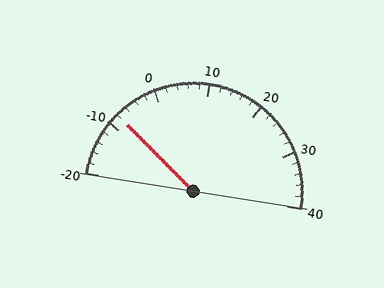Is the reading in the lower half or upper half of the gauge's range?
The reading is in the lower half of the range (-20 to 40).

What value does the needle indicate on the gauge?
The needle indicates approximately -8.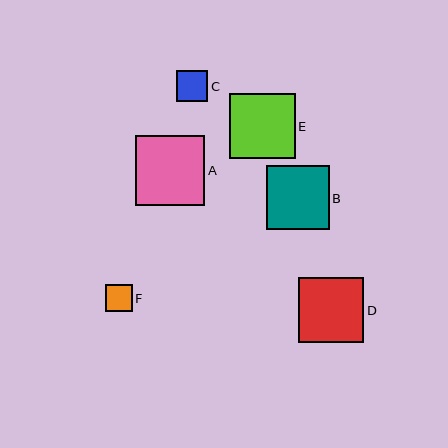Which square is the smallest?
Square F is the smallest with a size of approximately 27 pixels.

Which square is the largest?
Square A is the largest with a size of approximately 69 pixels.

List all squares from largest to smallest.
From largest to smallest: A, E, D, B, C, F.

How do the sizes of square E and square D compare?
Square E and square D are approximately the same size.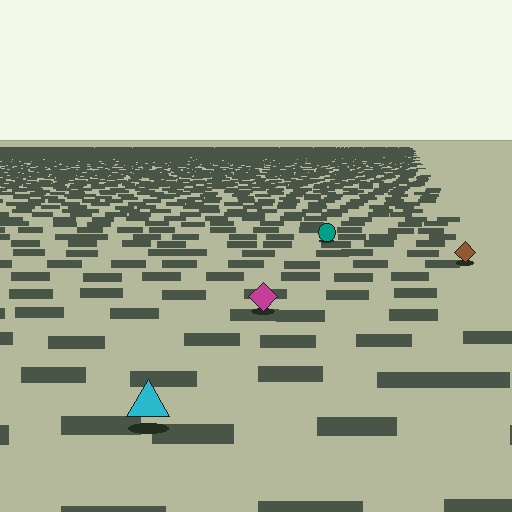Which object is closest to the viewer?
The cyan triangle is closest. The texture marks near it are larger and more spread out.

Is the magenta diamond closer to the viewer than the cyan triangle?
No. The cyan triangle is closer — you can tell from the texture gradient: the ground texture is coarser near it.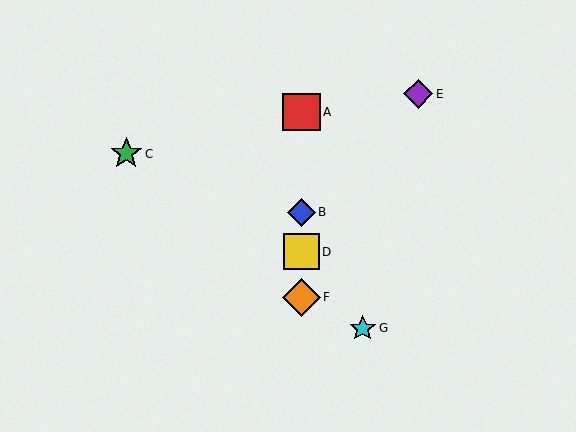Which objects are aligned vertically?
Objects A, B, D, F are aligned vertically.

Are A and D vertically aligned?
Yes, both are at x≈301.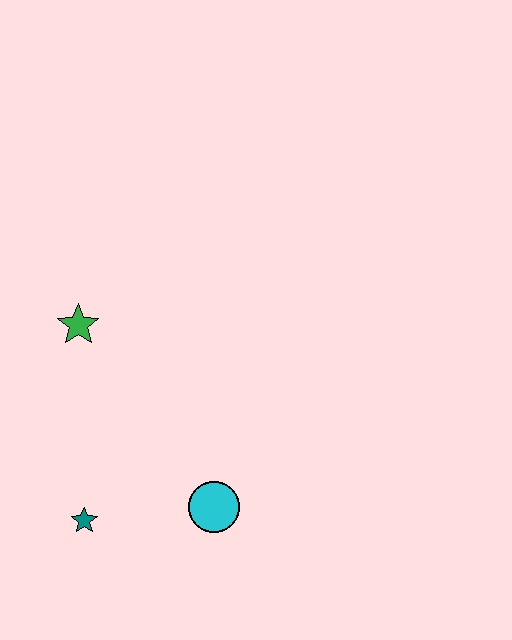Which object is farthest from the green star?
The cyan circle is farthest from the green star.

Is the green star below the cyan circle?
No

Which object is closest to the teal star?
The cyan circle is closest to the teal star.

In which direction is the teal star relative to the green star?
The teal star is below the green star.